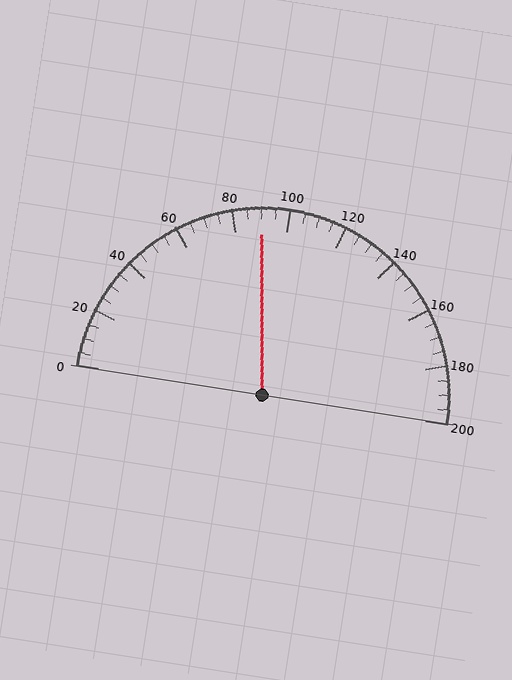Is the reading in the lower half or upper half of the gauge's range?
The reading is in the lower half of the range (0 to 200).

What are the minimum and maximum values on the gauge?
The gauge ranges from 0 to 200.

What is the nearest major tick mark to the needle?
The nearest major tick mark is 80.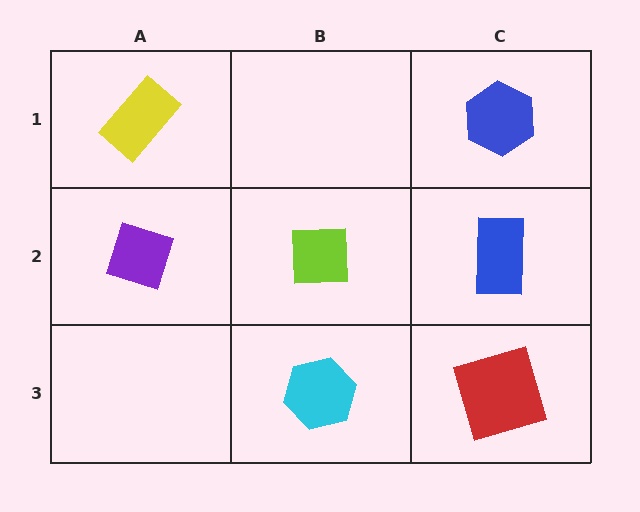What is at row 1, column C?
A blue hexagon.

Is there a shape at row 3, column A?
No, that cell is empty.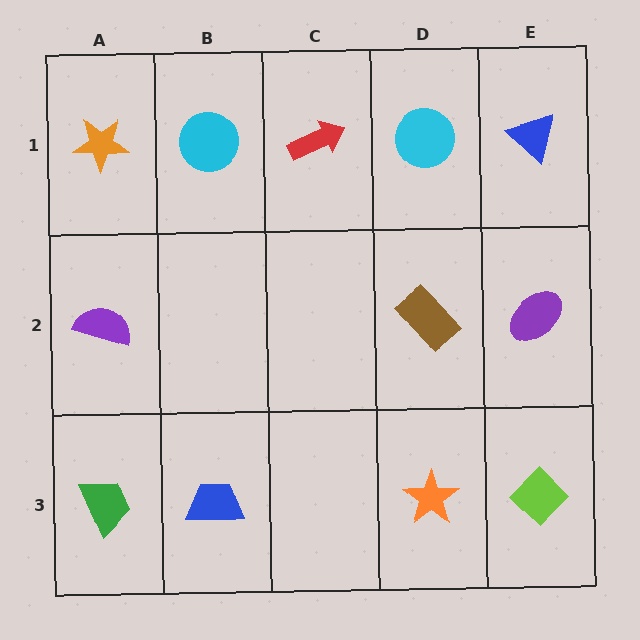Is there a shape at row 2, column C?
No, that cell is empty.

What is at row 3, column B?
A blue trapezoid.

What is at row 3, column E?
A lime diamond.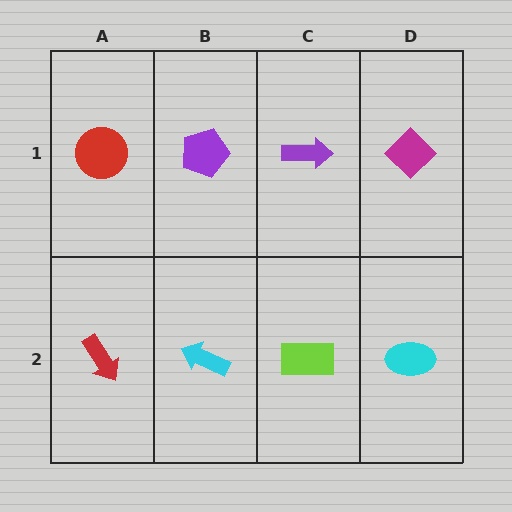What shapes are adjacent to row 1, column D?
A cyan ellipse (row 2, column D), a purple arrow (row 1, column C).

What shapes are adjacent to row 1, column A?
A red arrow (row 2, column A), a purple pentagon (row 1, column B).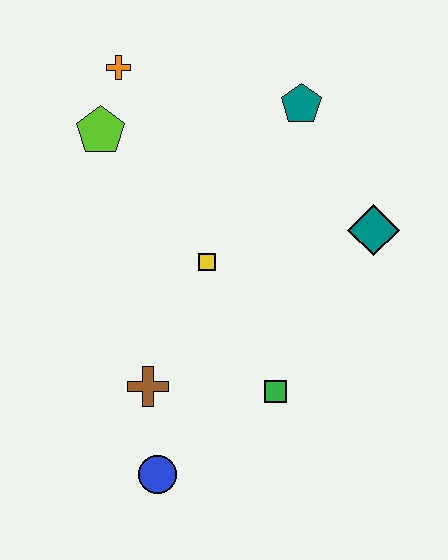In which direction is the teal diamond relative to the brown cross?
The teal diamond is to the right of the brown cross.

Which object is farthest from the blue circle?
The orange cross is farthest from the blue circle.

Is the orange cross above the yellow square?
Yes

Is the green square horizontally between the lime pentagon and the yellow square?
No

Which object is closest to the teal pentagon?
The teal diamond is closest to the teal pentagon.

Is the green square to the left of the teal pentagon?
Yes